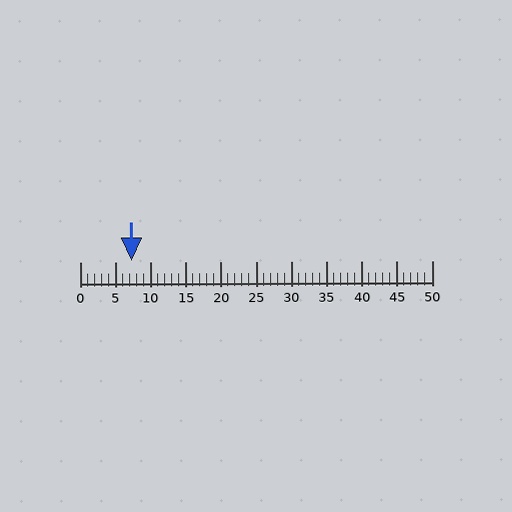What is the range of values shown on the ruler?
The ruler shows values from 0 to 50.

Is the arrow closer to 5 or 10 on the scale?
The arrow is closer to 5.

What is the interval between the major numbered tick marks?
The major tick marks are spaced 5 units apart.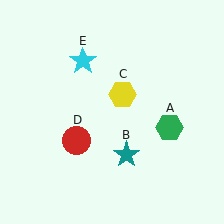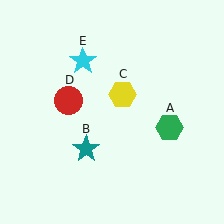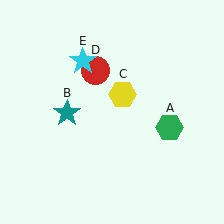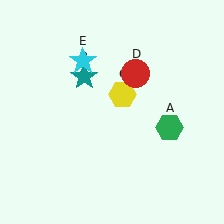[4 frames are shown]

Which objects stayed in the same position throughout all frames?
Green hexagon (object A) and yellow hexagon (object C) and cyan star (object E) remained stationary.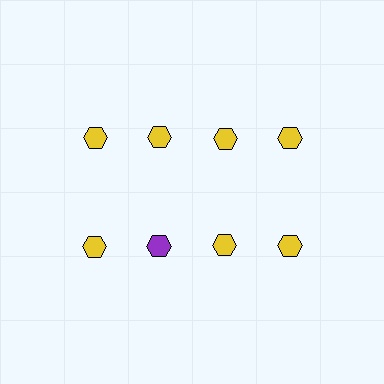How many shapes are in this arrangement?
There are 8 shapes arranged in a grid pattern.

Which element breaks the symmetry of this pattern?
The purple hexagon in the second row, second from left column breaks the symmetry. All other shapes are yellow hexagons.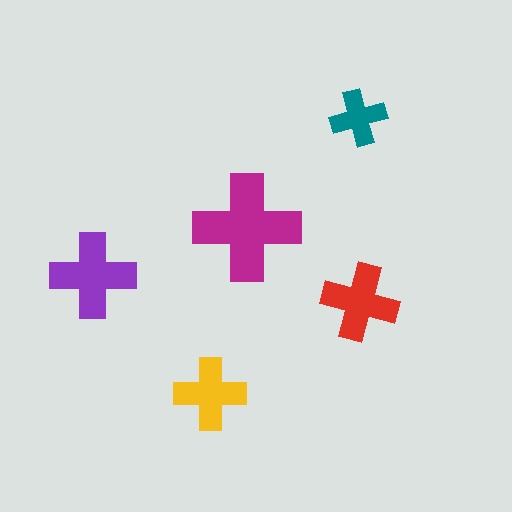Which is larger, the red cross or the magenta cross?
The magenta one.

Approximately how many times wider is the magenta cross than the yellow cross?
About 1.5 times wider.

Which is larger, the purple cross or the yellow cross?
The purple one.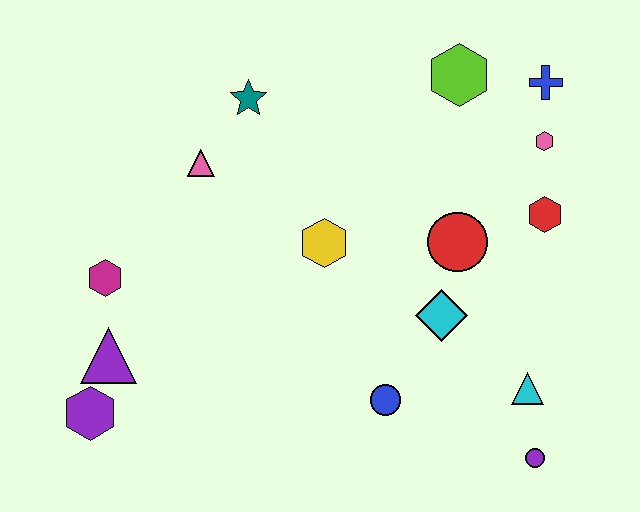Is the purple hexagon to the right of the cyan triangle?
No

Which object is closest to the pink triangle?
The teal star is closest to the pink triangle.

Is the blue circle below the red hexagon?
Yes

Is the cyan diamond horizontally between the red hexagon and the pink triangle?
Yes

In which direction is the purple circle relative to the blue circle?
The purple circle is to the right of the blue circle.